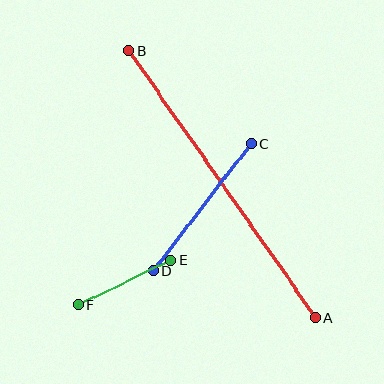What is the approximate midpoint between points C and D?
The midpoint is at approximately (202, 207) pixels.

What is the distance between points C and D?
The distance is approximately 161 pixels.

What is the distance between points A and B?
The distance is approximately 326 pixels.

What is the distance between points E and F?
The distance is approximately 103 pixels.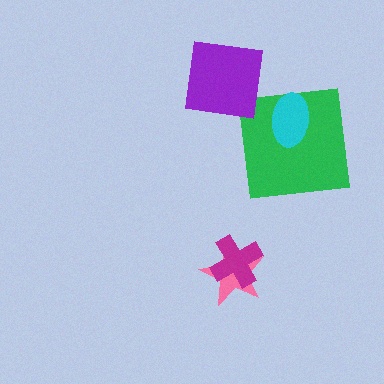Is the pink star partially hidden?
Yes, it is partially covered by another shape.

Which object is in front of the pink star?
The magenta cross is in front of the pink star.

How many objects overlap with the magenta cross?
1 object overlaps with the magenta cross.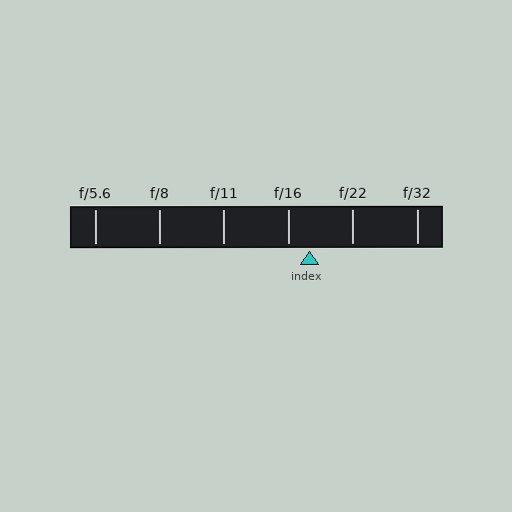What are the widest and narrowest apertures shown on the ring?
The widest aperture shown is f/5.6 and the narrowest is f/32.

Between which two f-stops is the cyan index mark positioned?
The index mark is between f/16 and f/22.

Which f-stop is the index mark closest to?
The index mark is closest to f/16.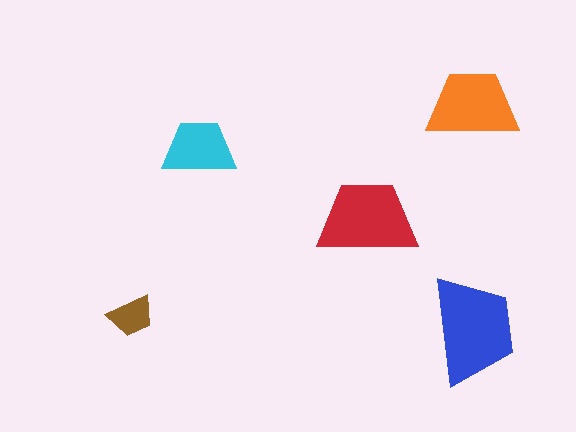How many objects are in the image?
There are 5 objects in the image.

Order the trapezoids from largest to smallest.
the blue one, the red one, the orange one, the cyan one, the brown one.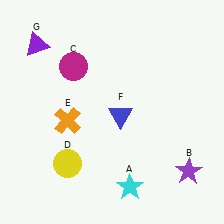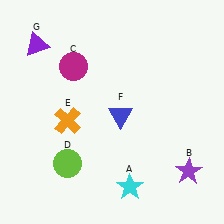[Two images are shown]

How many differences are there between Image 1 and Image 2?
There is 1 difference between the two images.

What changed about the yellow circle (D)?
In Image 1, D is yellow. In Image 2, it changed to lime.